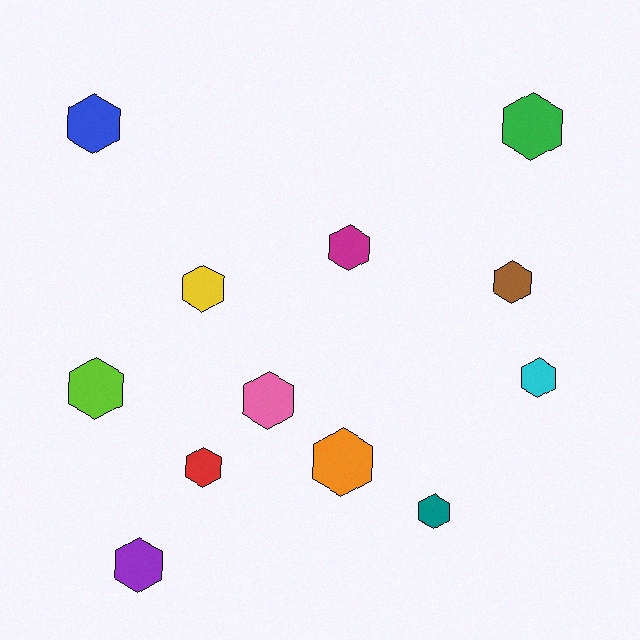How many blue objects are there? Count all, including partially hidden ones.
There is 1 blue object.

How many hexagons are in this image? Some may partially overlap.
There are 12 hexagons.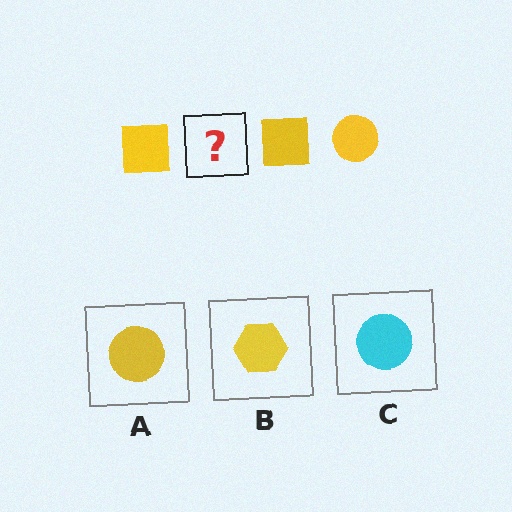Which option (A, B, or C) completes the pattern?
A.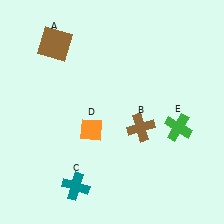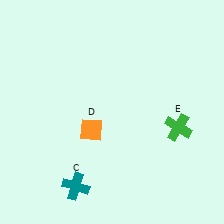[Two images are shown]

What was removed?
The brown square (A), the brown cross (B) were removed in Image 2.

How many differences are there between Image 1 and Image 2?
There are 2 differences between the two images.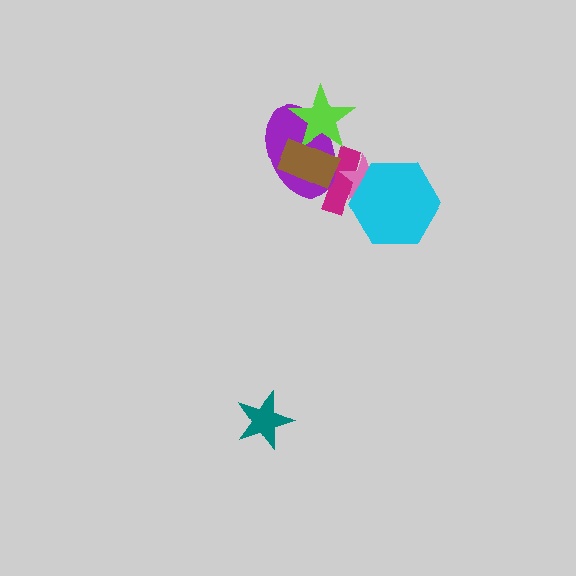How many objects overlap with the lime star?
2 objects overlap with the lime star.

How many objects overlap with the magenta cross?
4 objects overlap with the magenta cross.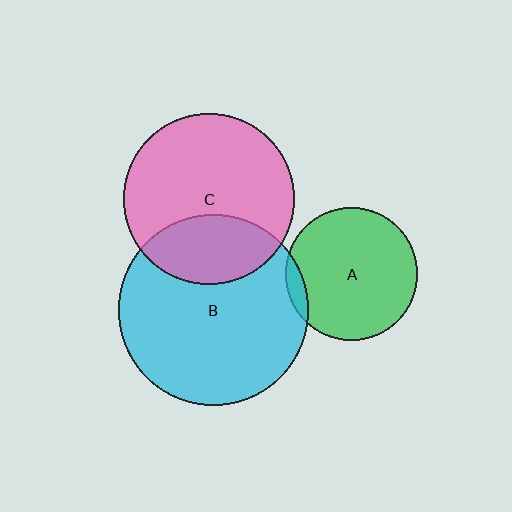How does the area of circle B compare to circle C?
Approximately 1.2 times.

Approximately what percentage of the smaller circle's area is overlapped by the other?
Approximately 30%.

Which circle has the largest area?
Circle B (cyan).